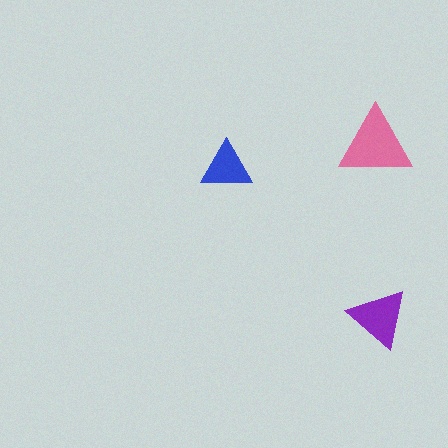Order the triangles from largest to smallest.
the pink one, the purple one, the blue one.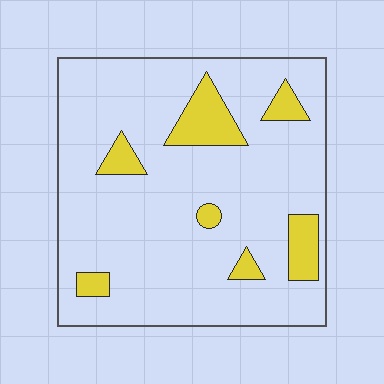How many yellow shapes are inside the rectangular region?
7.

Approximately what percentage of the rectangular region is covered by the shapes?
Approximately 15%.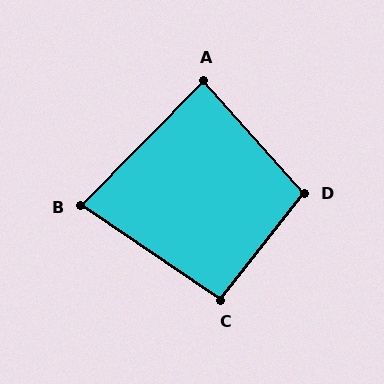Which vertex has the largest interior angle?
D, at approximately 100 degrees.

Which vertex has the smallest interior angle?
B, at approximately 80 degrees.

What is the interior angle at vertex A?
Approximately 86 degrees (approximately right).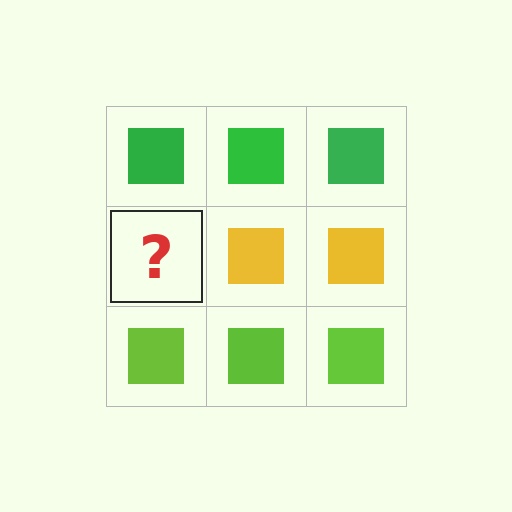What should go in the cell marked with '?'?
The missing cell should contain a yellow square.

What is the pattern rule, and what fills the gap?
The rule is that each row has a consistent color. The gap should be filled with a yellow square.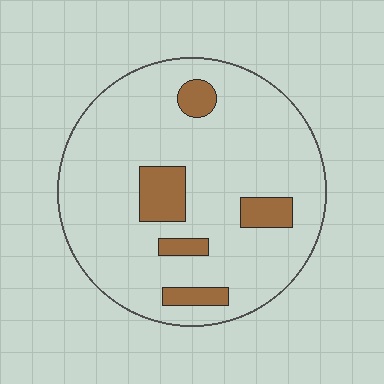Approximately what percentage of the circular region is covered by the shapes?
Approximately 15%.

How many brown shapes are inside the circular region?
5.